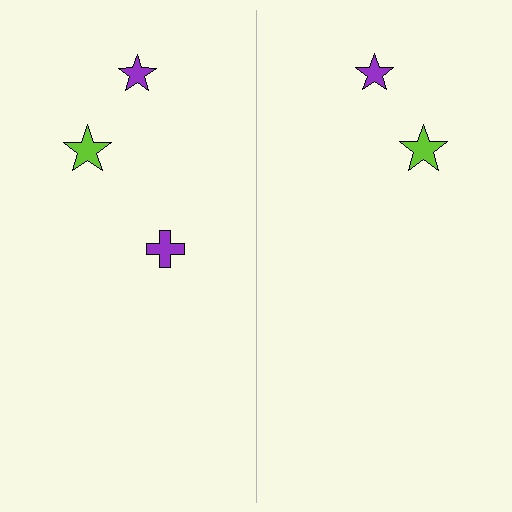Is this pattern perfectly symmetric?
No, the pattern is not perfectly symmetric. A purple cross is missing from the right side.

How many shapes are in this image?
There are 5 shapes in this image.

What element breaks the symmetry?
A purple cross is missing from the right side.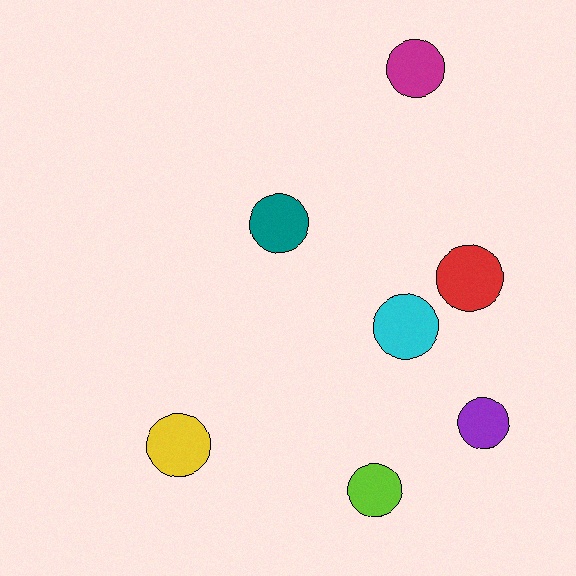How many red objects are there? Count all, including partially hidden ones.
There is 1 red object.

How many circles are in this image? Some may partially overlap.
There are 7 circles.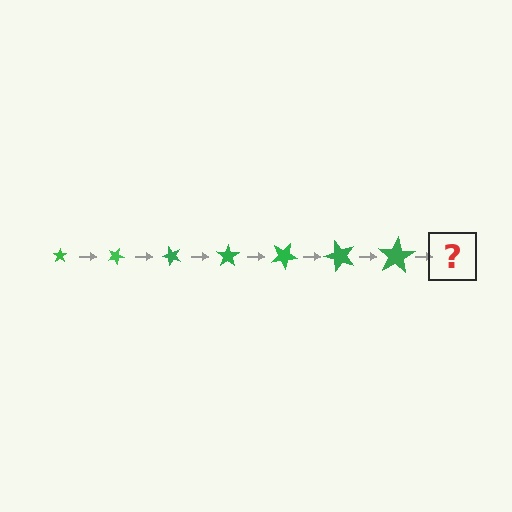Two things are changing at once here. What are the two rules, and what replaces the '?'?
The two rules are that the star grows larger each step and it rotates 25 degrees each step. The '?' should be a star, larger than the previous one and rotated 175 degrees from the start.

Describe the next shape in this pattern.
It should be a star, larger than the previous one and rotated 175 degrees from the start.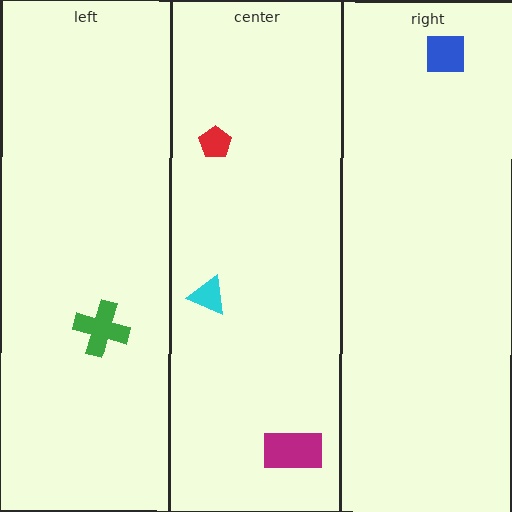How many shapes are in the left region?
1.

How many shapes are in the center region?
3.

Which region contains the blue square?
The right region.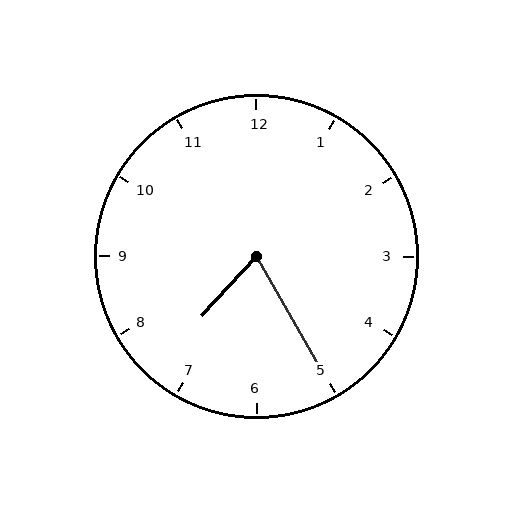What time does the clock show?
7:25.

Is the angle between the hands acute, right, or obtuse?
It is acute.